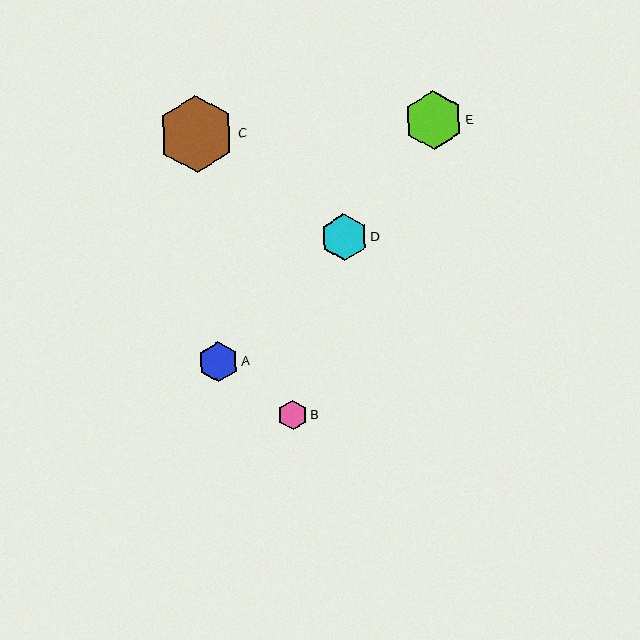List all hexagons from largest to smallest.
From largest to smallest: C, E, D, A, B.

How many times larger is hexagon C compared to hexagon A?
Hexagon C is approximately 1.9 times the size of hexagon A.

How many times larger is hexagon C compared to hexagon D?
Hexagon C is approximately 1.6 times the size of hexagon D.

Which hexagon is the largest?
Hexagon C is the largest with a size of approximately 77 pixels.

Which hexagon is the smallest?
Hexagon B is the smallest with a size of approximately 29 pixels.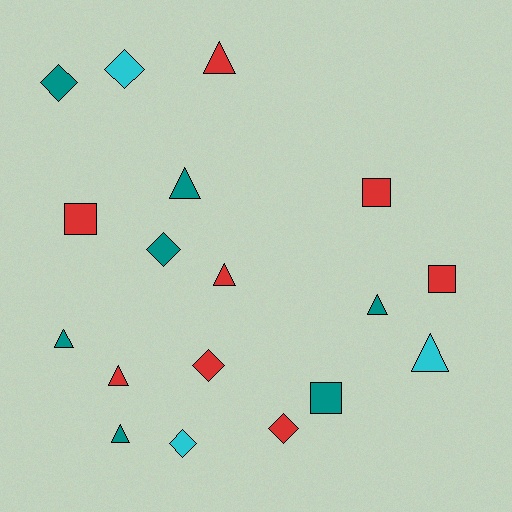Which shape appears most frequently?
Triangle, with 8 objects.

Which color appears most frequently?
Red, with 8 objects.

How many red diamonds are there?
There are 2 red diamonds.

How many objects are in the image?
There are 18 objects.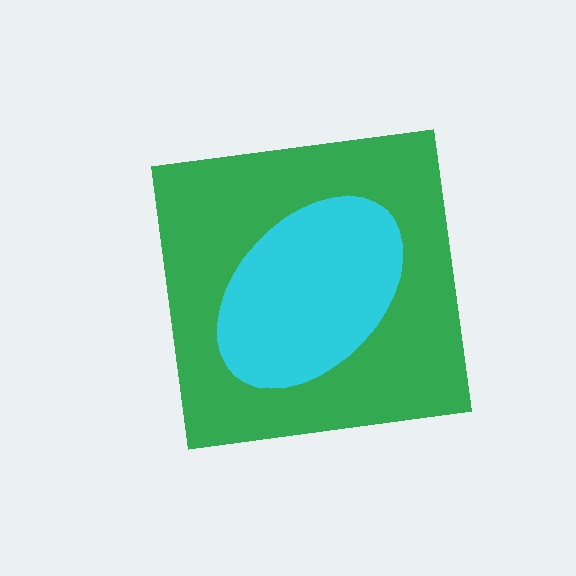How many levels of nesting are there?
2.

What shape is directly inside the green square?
The cyan ellipse.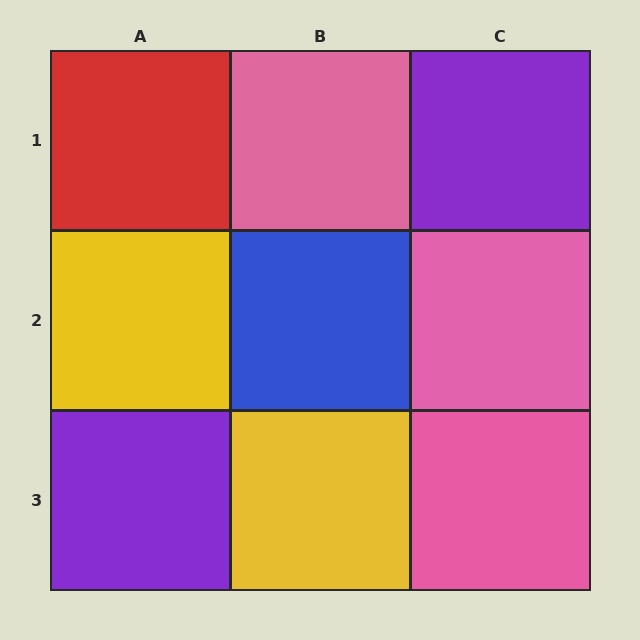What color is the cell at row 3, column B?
Yellow.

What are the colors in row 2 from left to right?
Yellow, blue, pink.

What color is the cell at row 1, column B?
Pink.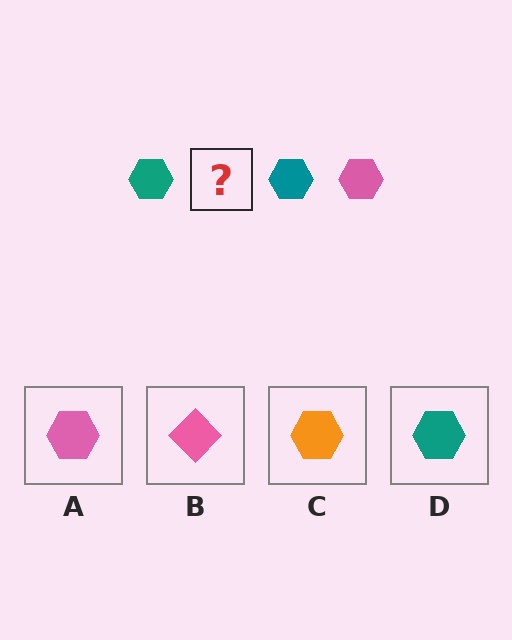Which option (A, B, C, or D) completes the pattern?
A.